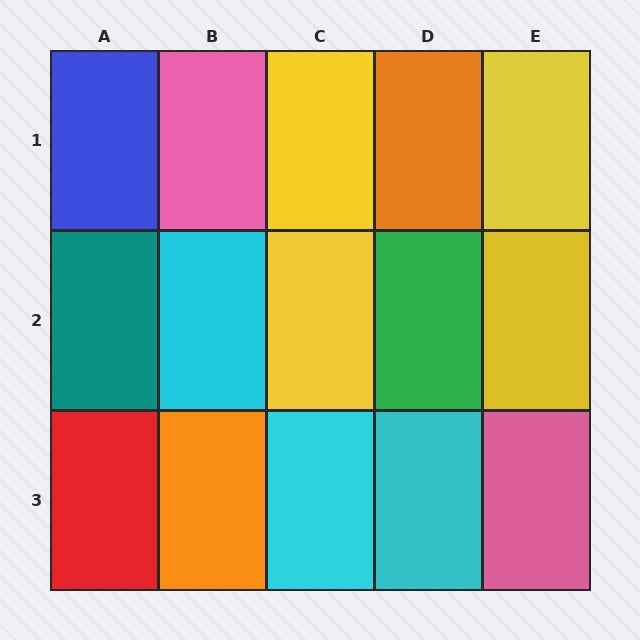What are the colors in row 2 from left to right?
Teal, cyan, yellow, green, yellow.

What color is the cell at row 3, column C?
Cyan.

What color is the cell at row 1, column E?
Yellow.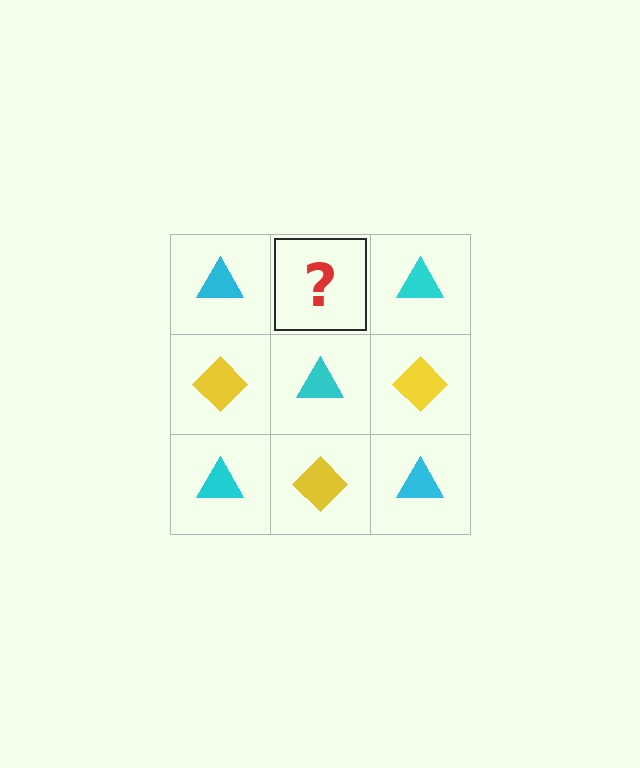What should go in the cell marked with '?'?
The missing cell should contain a yellow diamond.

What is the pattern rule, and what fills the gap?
The rule is that it alternates cyan triangle and yellow diamond in a checkerboard pattern. The gap should be filled with a yellow diamond.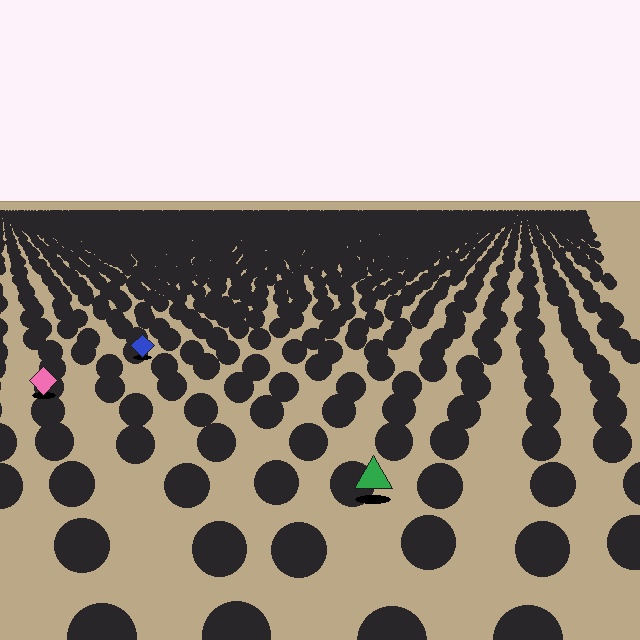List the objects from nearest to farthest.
From nearest to farthest: the green triangle, the pink diamond, the blue diamond.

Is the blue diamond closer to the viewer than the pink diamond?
No. The pink diamond is closer — you can tell from the texture gradient: the ground texture is coarser near it.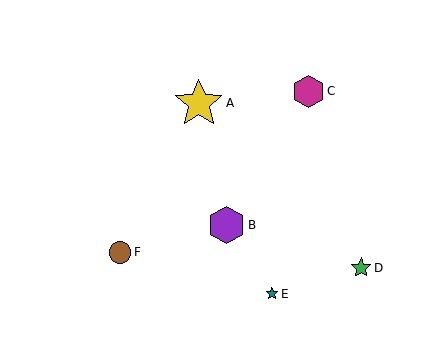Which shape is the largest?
The yellow star (labeled A) is the largest.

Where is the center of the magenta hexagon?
The center of the magenta hexagon is at (308, 91).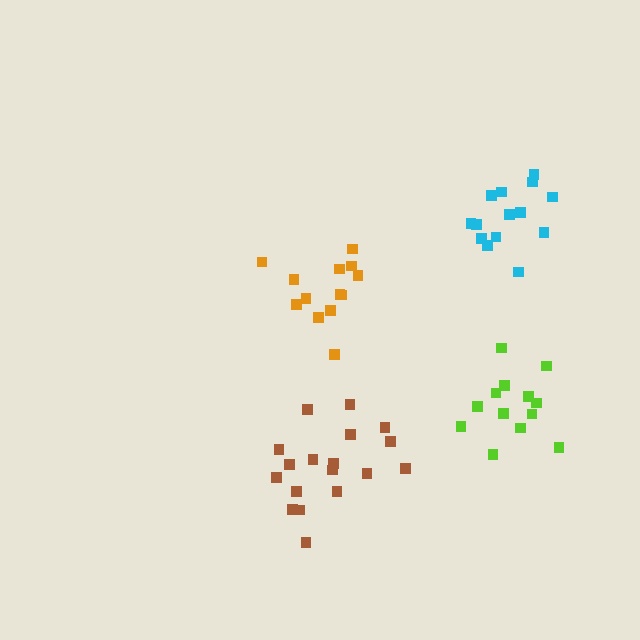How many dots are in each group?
Group 1: 13 dots, Group 2: 14 dots, Group 3: 13 dots, Group 4: 18 dots (58 total).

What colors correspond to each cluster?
The clusters are colored: lime, cyan, orange, brown.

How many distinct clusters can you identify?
There are 4 distinct clusters.